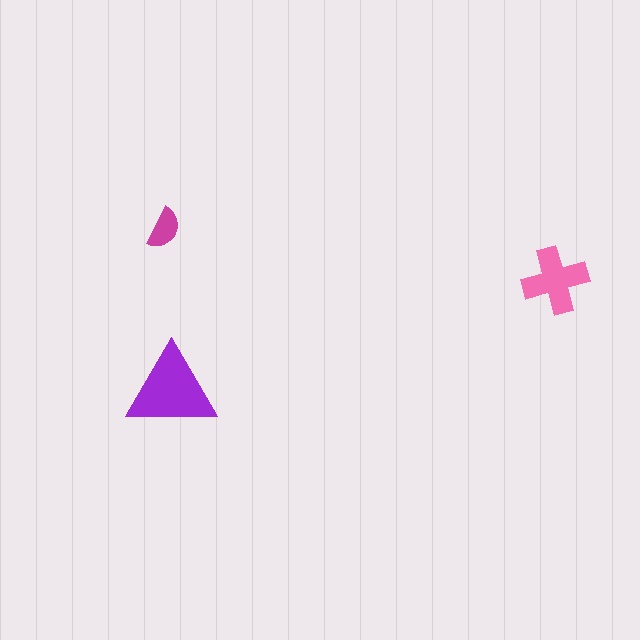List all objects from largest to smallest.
The purple triangle, the pink cross, the magenta semicircle.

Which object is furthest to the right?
The pink cross is rightmost.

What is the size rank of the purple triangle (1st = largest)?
1st.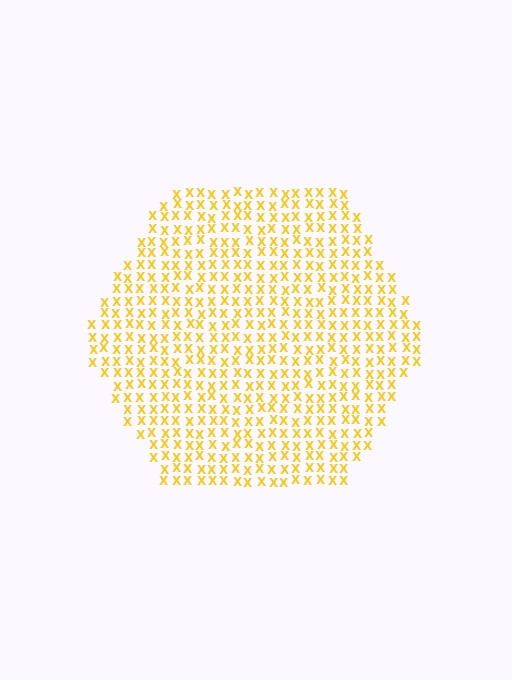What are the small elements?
The small elements are letter X's.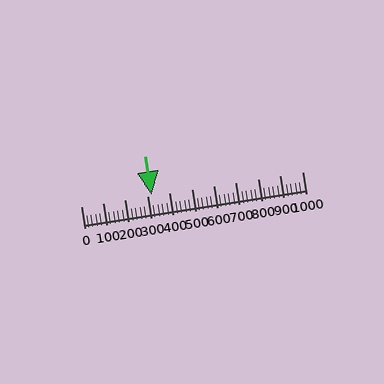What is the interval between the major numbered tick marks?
The major tick marks are spaced 100 units apart.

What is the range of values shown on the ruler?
The ruler shows values from 0 to 1000.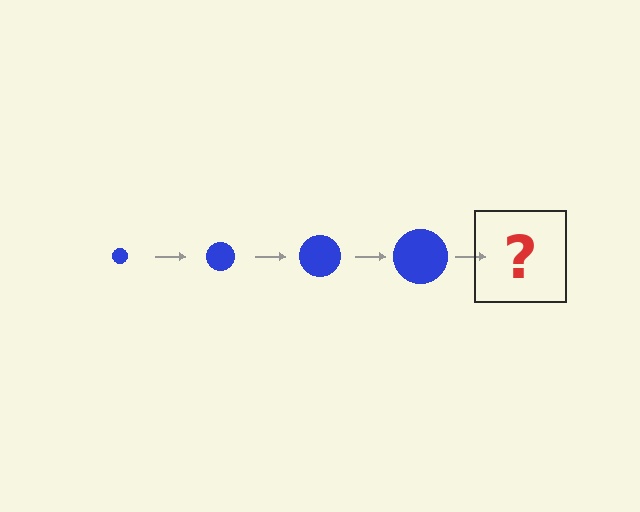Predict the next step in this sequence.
The next step is a blue circle, larger than the previous one.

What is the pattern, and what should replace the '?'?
The pattern is that the circle gets progressively larger each step. The '?' should be a blue circle, larger than the previous one.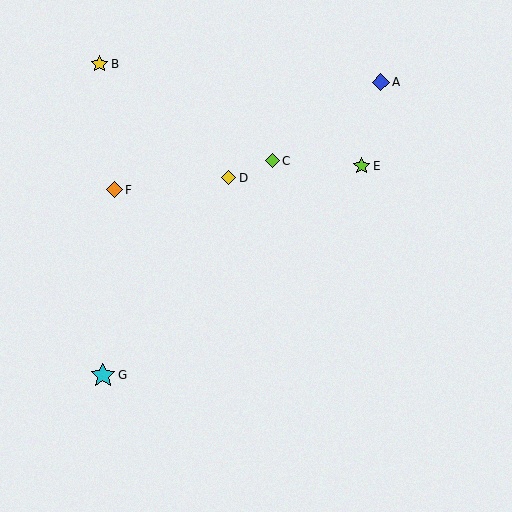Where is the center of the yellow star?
The center of the yellow star is at (99, 64).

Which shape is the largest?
The cyan star (labeled G) is the largest.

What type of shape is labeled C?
Shape C is a lime diamond.